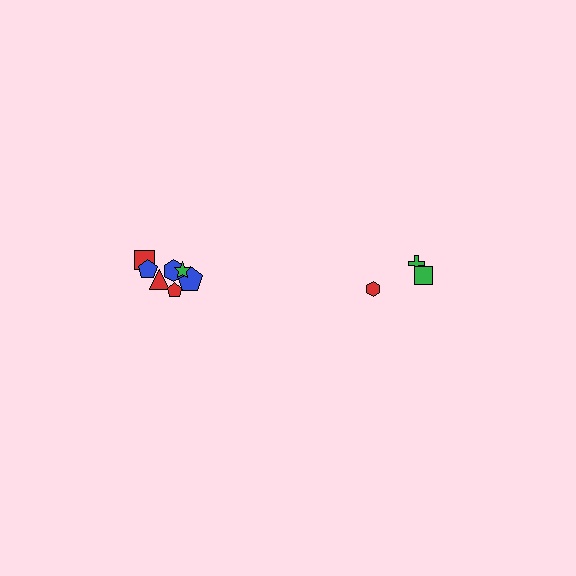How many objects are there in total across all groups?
There are 10 objects.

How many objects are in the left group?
There are 7 objects.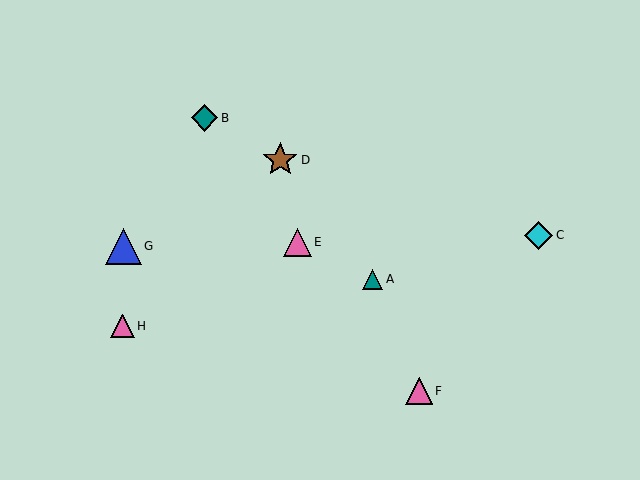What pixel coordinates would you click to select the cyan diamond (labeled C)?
Click at (539, 235) to select the cyan diamond C.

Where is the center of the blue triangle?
The center of the blue triangle is at (123, 246).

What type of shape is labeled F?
Shape F is a pink triangle.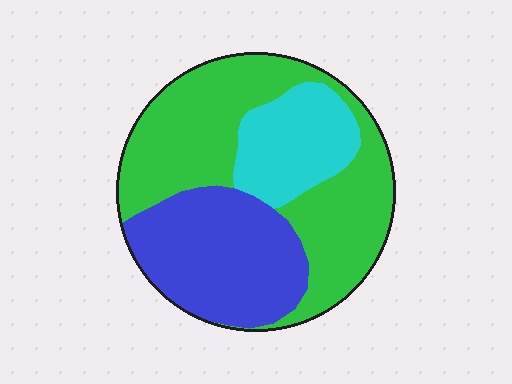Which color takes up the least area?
Cyan, at roughly 20%.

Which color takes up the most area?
Green, at roughly 50%.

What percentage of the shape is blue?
Blue covers 32% of the shape.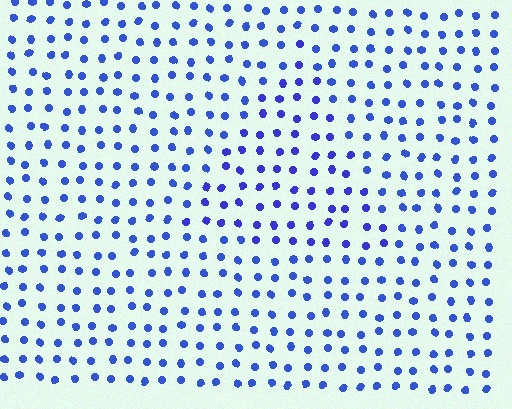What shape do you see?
I see a triangle.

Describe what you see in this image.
The image is filled with small blue elements in a uniform arrangement. A triangle-shaped region is visible where the elements are tinted to a slightly different hue, forming a subtle color boundary.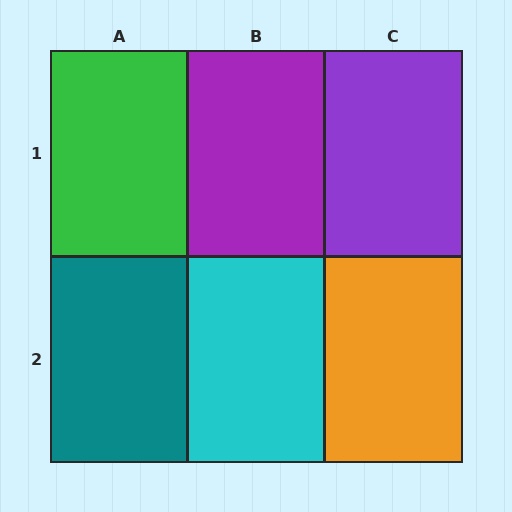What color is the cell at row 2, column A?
Teal.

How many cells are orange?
1 cell is orange.